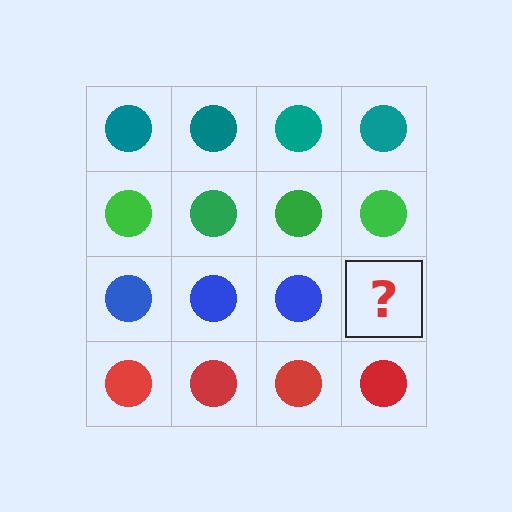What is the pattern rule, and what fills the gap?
The rule is that each row has a consistent color. The gap should be filled with a blue circle.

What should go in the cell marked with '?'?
The missing cell should contain a blue circle.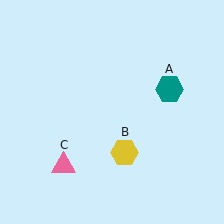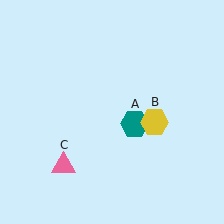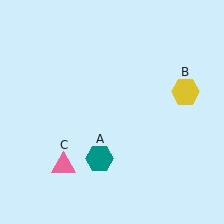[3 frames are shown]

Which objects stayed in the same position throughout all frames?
Pink triangle (object C) remained stationary.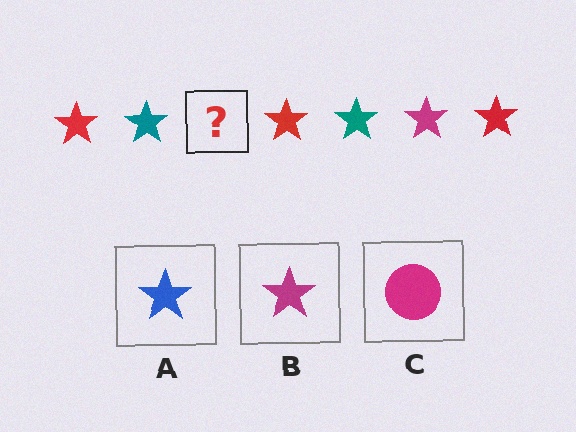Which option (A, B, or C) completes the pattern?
B.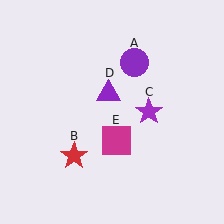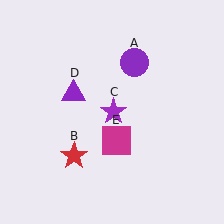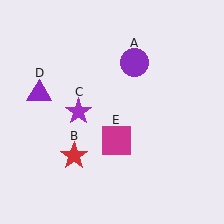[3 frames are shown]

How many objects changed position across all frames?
2 objects changed position: purple star (object C), purple triangle (object D).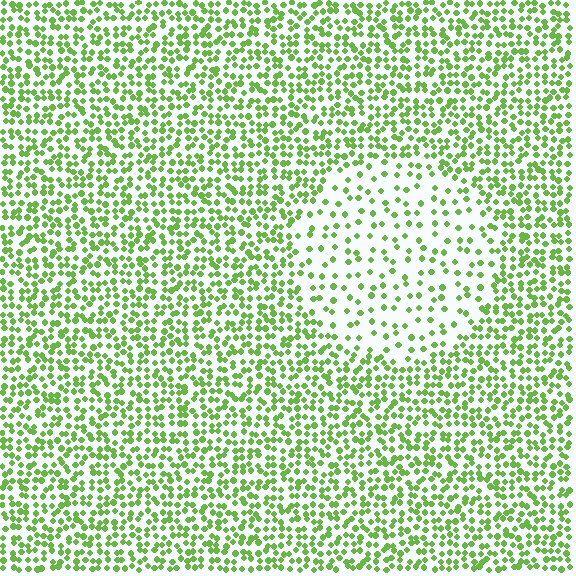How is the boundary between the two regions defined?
The boundary is defined by a change in element density (approximately 2.4x ratio). All elements are the same color, size, and shape.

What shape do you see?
I see a circle.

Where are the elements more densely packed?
The elements are more densely packed outside the circle boundary.